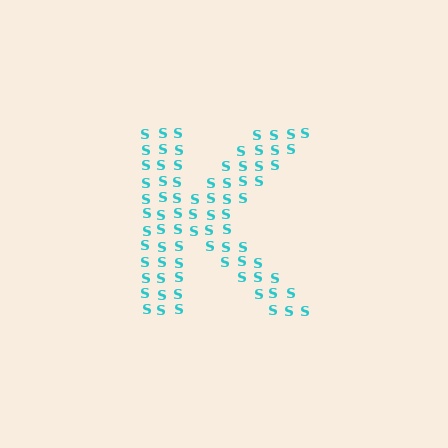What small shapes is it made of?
It is made of small letter S's.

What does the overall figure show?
The overall figure shows the letter K.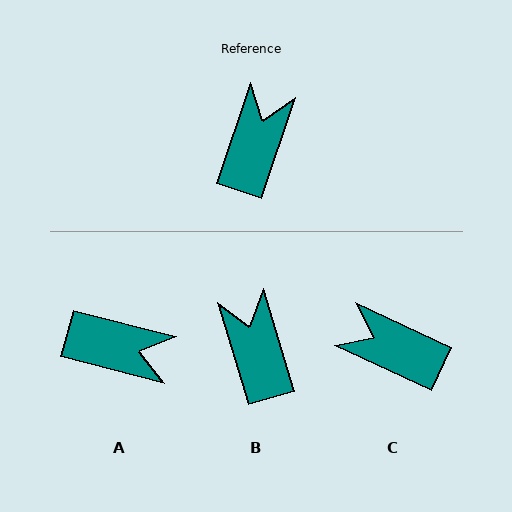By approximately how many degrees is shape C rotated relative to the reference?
Approximately 84 degrees counter-clockwise.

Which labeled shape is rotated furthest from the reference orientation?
A, about 86 degrees away.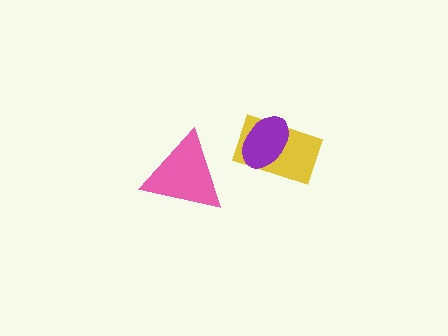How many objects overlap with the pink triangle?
0 objects overlap with the pink triangle.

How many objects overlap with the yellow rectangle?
1 object overlaps with the yellow rectangle.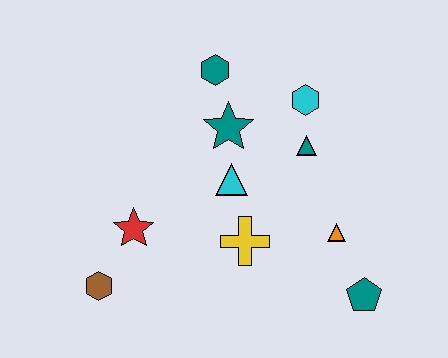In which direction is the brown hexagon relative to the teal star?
The brown hexagon is below the teal star.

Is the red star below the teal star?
Yes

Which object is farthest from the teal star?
The teal pentagon is farthest from the teal star.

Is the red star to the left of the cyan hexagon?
Yes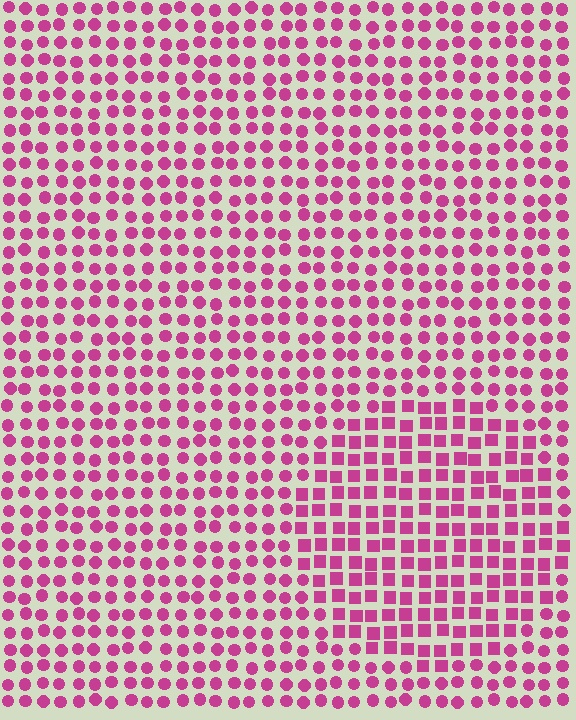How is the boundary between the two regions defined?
The boundary is defined by a change in element shape: squares inside vs. circles outside. All elements share the same color and spacing.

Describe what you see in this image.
The image is filled with small magenta elements arranged in a uniform grid. A circle-shaped region contains squares, while the surrounding area contains circles. The boundary is defined purely by the change in element shape.